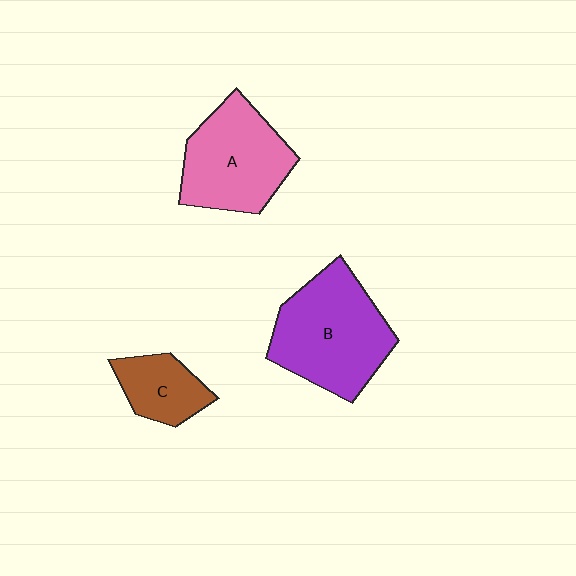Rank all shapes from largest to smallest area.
From largest to smallest: B (purple), A (pink), C (brown).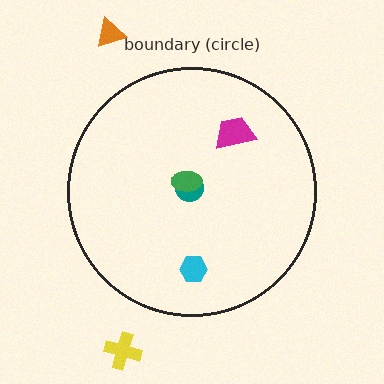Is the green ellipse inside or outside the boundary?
Inside.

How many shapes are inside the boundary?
4 inside, 2 outside.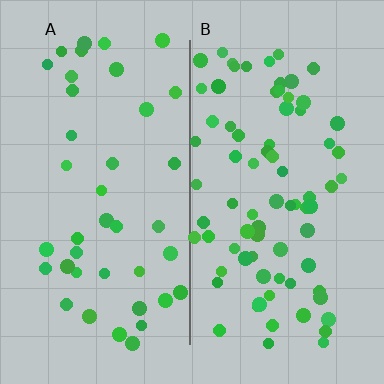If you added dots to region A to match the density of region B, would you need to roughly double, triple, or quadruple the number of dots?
Approximately double.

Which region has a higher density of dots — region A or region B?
B (the right).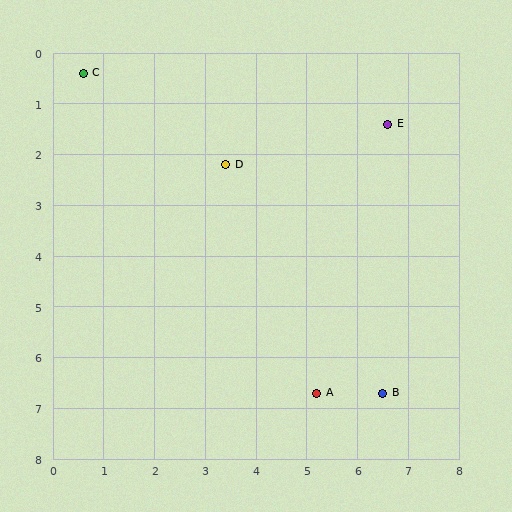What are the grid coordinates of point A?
Point A is at approximately (5.2, 6.7).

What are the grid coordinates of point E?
Point E is at approximately (6.6, 1.4).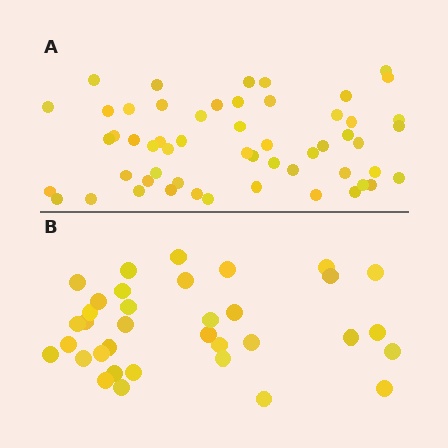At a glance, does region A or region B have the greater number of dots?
Region A (the top region) has more dots.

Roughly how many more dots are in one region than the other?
Region A has approximately 20 more dots than region B.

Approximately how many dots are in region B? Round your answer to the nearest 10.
About 40 dots. (The exact count is 35, which rounds to 40.)